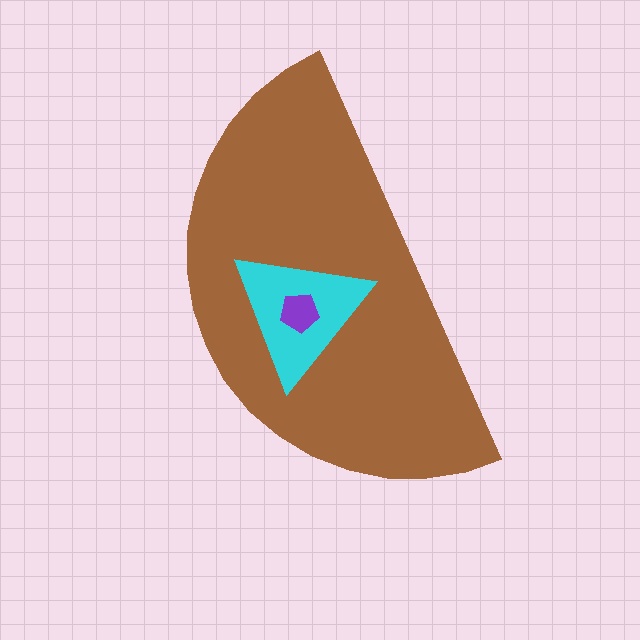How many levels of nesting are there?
3.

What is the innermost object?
The purple pentagon.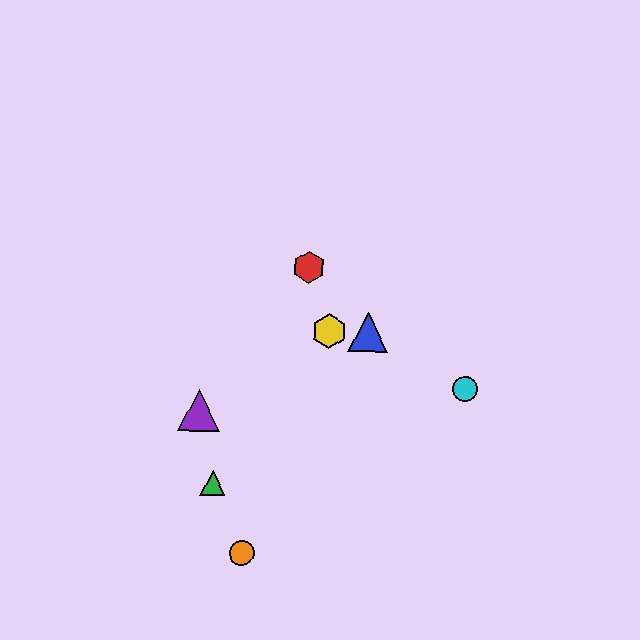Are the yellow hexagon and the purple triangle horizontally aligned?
No, the yellow hexagon is at y≈331 and the purple triangle is at y≈410.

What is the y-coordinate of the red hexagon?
The red hexagon is at y≈267.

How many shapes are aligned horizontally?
2 shapes (the blue triangle, the yellow hexagon) are aligned horizontally.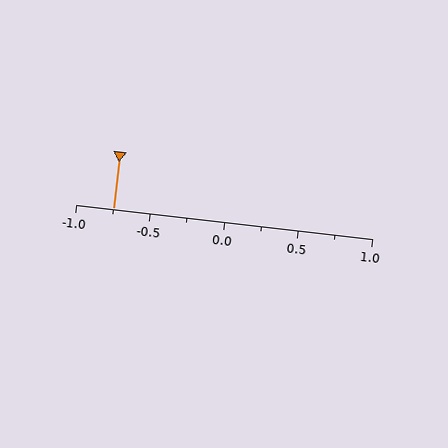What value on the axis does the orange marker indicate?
The marker indicates approximately -0.75.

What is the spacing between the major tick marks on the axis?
The major ticks are spaced 0.5 apart.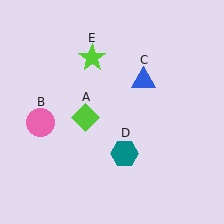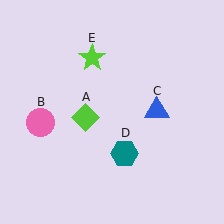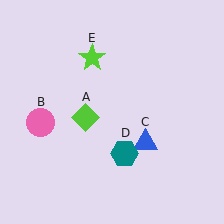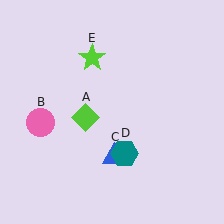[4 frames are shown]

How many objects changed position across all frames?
1 object changed position: blue triangle (object C).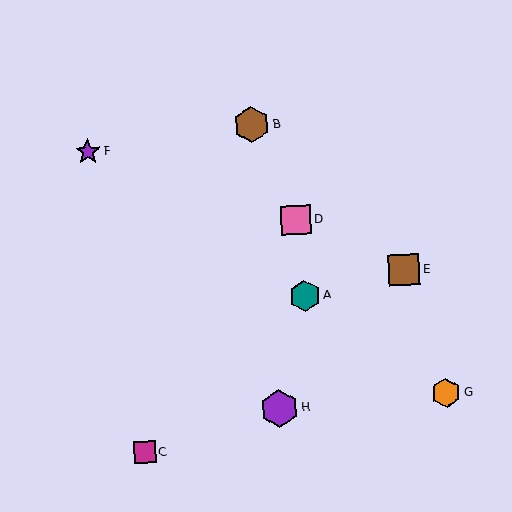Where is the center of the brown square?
The center of the brown square is at (404, 270).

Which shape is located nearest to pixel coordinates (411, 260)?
The brown square (labeled E) at (404, 270) is nearest to that location.